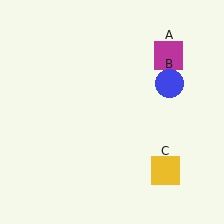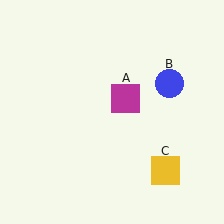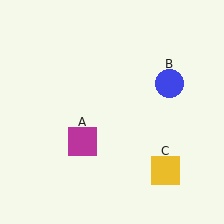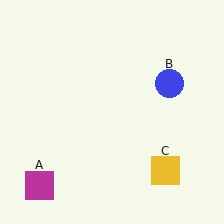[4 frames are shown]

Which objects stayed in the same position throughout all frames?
Blue circle (object B) and yellow square (object C) remained stationary.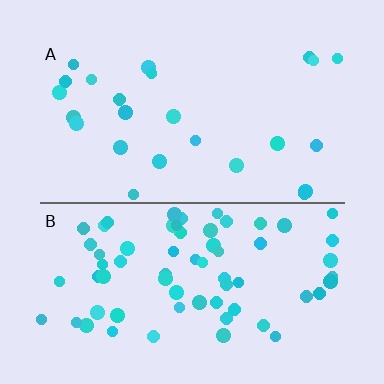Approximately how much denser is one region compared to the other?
Approximately 2.8× — region B over region A.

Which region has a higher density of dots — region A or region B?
B (the bottom).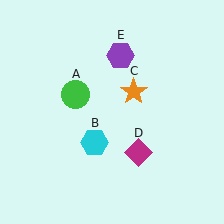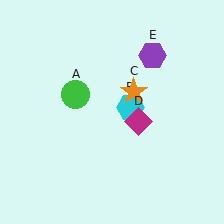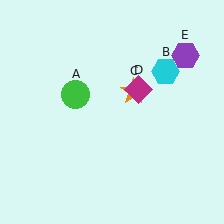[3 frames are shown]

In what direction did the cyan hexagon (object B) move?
The cyan hexagon (object B) moved up and to the right.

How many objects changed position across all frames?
3 objects changed position: cyan hexagon (object B), magenta diamond (object D), purple hexagon (object E).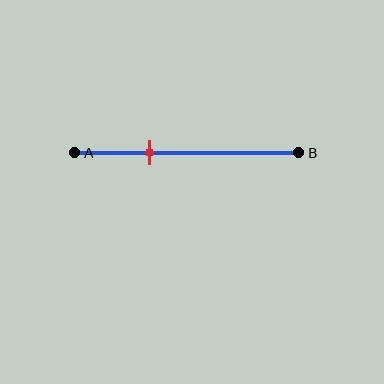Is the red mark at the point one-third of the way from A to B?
Yes, the mark is approximately at the one-third point.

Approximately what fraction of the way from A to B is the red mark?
The red mark is approximately 35% of the way from A to B.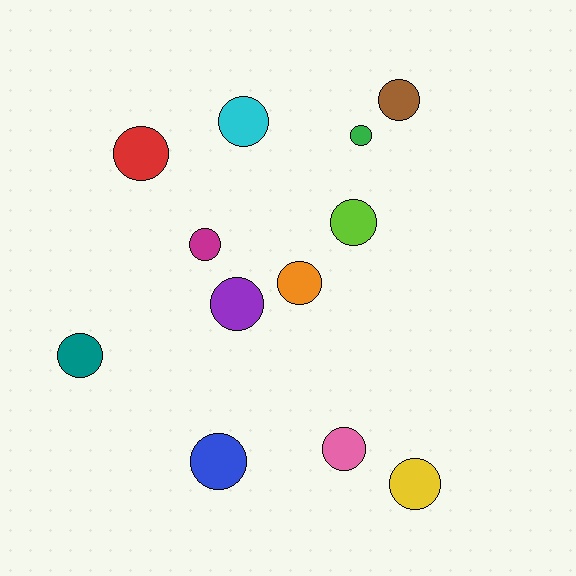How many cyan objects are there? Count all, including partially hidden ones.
There is 1 cyan object.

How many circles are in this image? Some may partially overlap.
There are 12 circles.